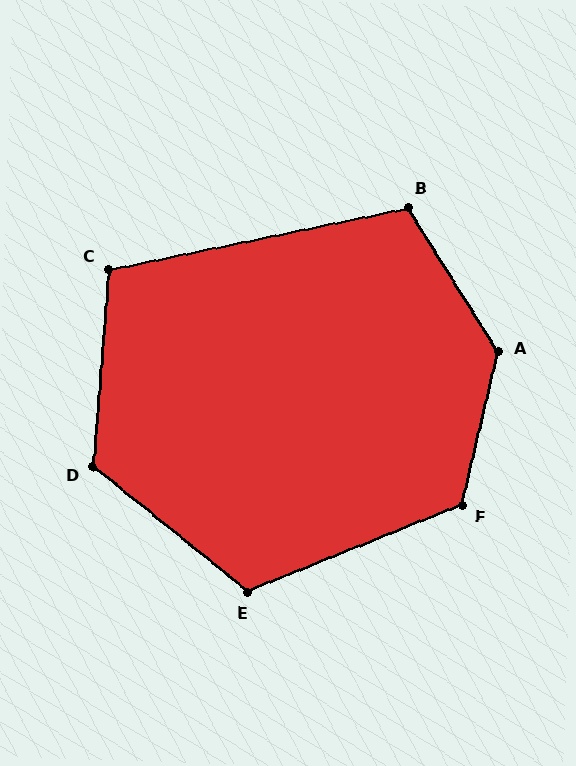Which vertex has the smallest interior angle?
C, at approximately 106 degrees.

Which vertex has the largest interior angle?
A, at approximately 135 degrees.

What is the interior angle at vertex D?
Approximately 124 degrees (obtuse).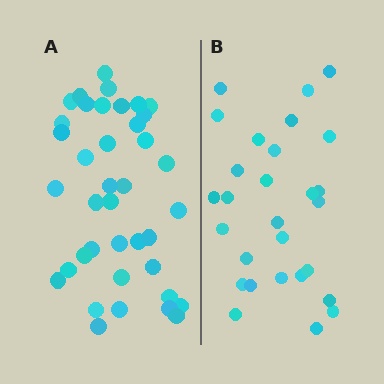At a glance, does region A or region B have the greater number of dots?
Region A (the left region) has more dots.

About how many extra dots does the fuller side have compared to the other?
Region A has roughly 12 or so more dots than region B.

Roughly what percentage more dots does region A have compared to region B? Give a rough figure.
About 40% more.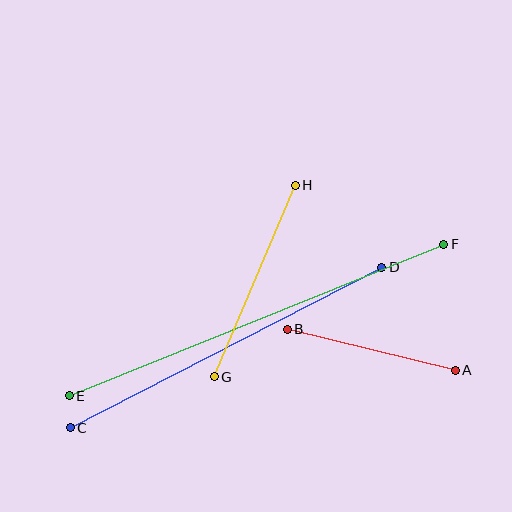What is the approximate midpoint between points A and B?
The midpoint is at approximately (371, 350) pixels.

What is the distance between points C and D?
The distance is approximately 350 pixels.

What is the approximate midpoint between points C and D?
The midpoint is at approximately (226, 348) pixels.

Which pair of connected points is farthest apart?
Points E and F are farthest apart.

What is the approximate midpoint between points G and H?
The midpoint is at approximately (255, 281) pixels.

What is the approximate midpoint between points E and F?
The midpoint is at approximately (257, 320) pixels.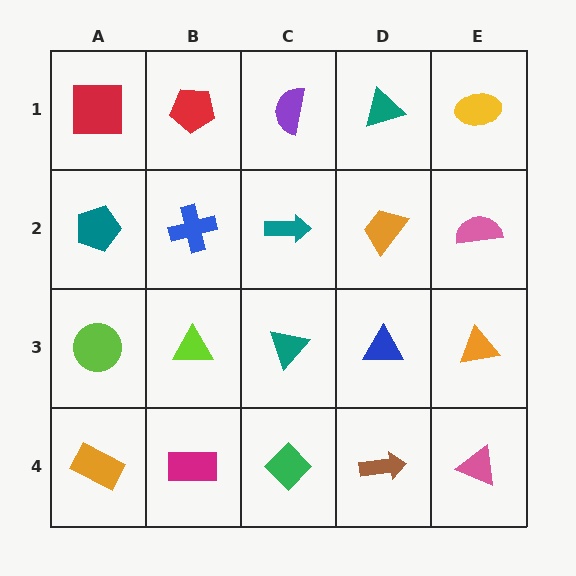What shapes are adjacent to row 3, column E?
A pink semicircle (row 2, column E), a pink triangle (row 4, column E), a blue triangle (row 3, column D).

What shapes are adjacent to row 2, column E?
A yellow ellipse (row 1, column E), an orange triangle (row 3, column E), an orange trapezoid (row 2, column D).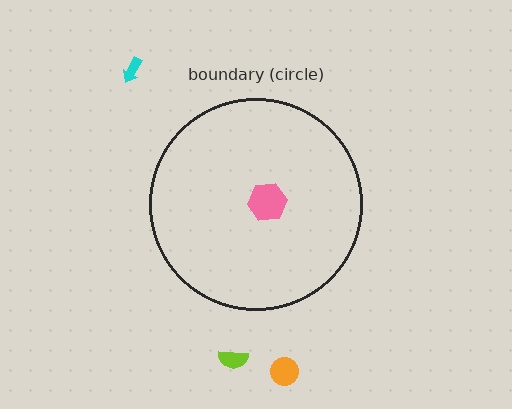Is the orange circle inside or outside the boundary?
Outside.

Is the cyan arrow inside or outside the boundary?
Outside.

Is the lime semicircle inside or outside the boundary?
Outside.